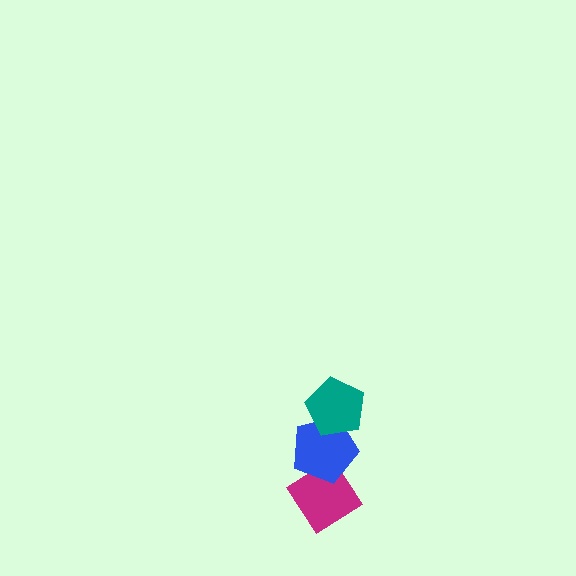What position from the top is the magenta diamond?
The magenta diamond is 3rd from the top.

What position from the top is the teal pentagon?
The teal pentagon is 1st from the top.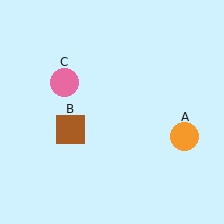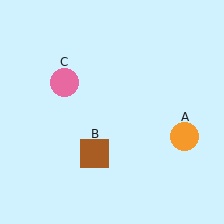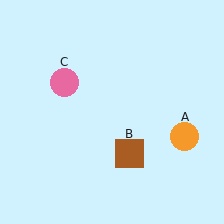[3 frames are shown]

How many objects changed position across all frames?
1 object changed position: brown square (object B).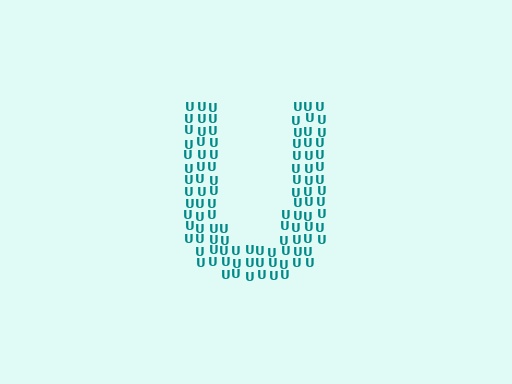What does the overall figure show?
The overall figure shows the letter U.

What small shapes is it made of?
It is made of small letter U's.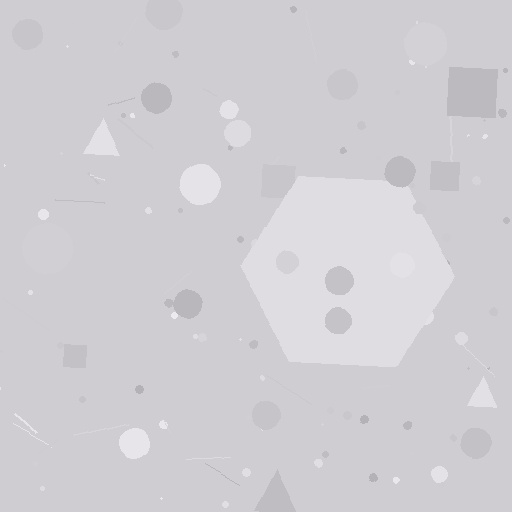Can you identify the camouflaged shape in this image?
The camouflaged shape is a hexagon.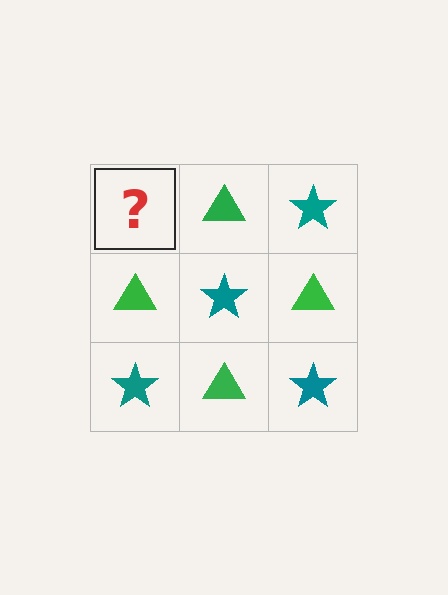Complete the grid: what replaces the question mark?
The question mark should be replaced with a teal star.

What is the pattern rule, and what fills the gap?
The rule is that it alternates teal star and green triangle in a checkerboard pattern. The gap should be filled with a teal star.